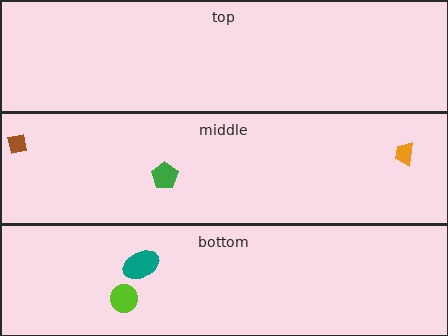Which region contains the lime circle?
The bottom region.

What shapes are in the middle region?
The green pentagon, the brown square, the orange trapezoid.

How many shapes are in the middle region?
3.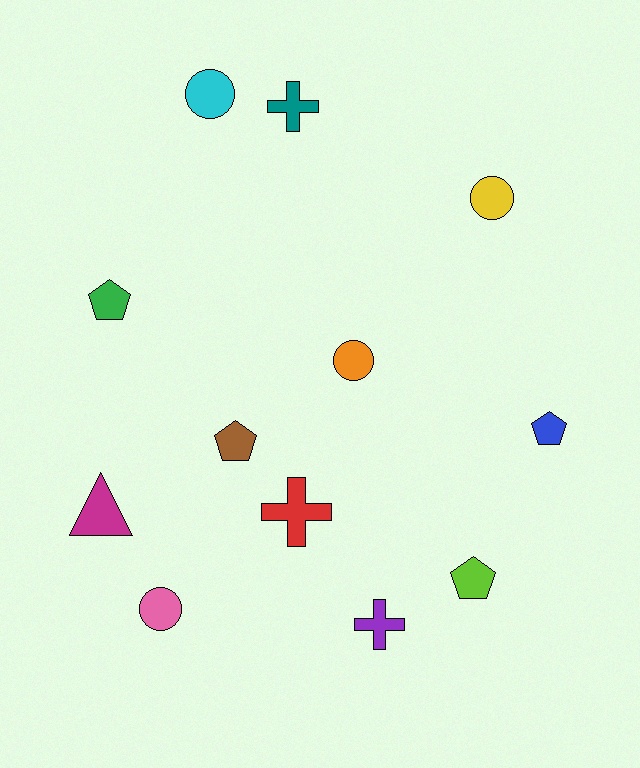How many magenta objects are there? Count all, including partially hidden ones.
There is 1 magenta object.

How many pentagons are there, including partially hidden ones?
There are 4 pentagons.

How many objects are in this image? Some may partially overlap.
There are 12 objects.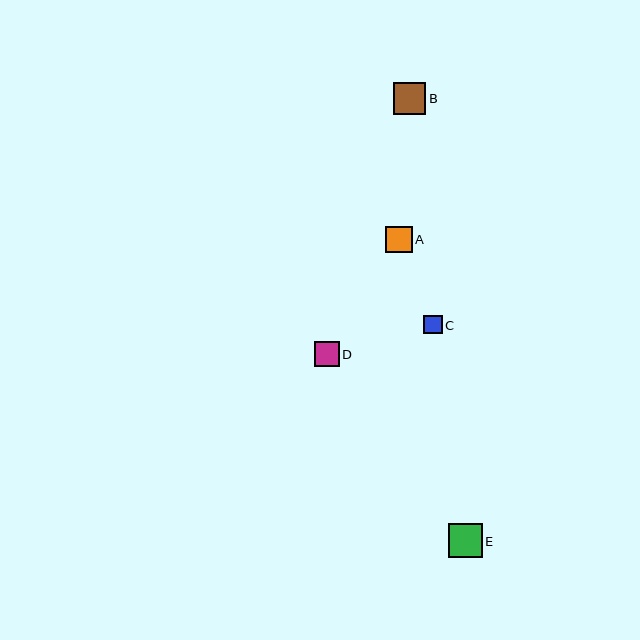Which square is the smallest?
Square C is the smallest with a size of approximately 18 pixels.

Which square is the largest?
Square E is the largest with a size of approximately 34 pixels.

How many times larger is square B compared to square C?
Square B is approximately 1.7 times the size of square C.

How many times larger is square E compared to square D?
Square E is approximately 1.4 times the size of square D.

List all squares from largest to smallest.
From largest to smallest: E, B, A, D, C.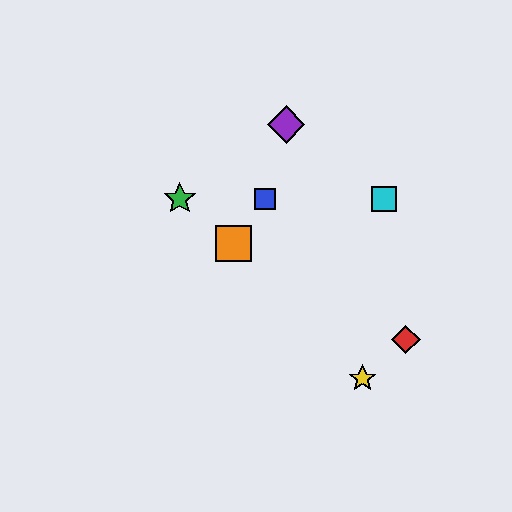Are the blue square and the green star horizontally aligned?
Yes, both are at y≈199.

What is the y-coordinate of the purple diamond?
The purple diamond is at y≈125.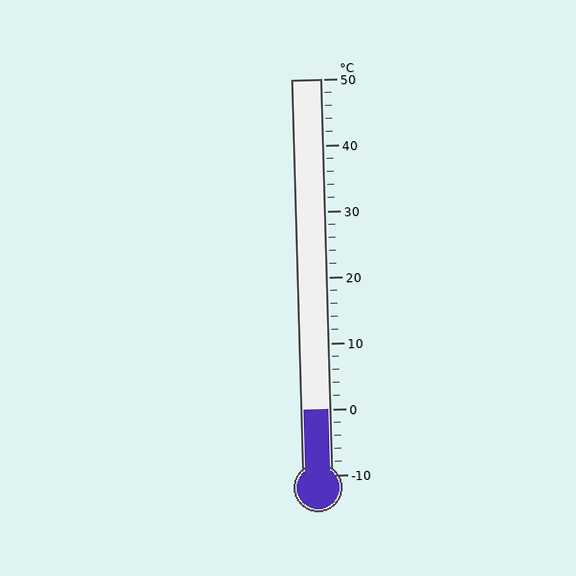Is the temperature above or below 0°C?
The temperature is at 0°C.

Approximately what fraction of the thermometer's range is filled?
The thermometer is filled to approximately 15% of its range.